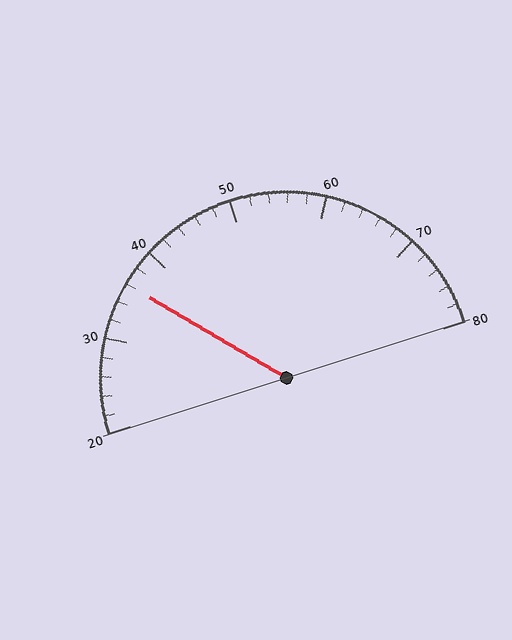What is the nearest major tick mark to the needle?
The nearest major tick mark is 40.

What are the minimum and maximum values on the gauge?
The gauge ranges from 20 to 80.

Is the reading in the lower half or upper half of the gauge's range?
The reading is in the lower half of the range (20 to 80).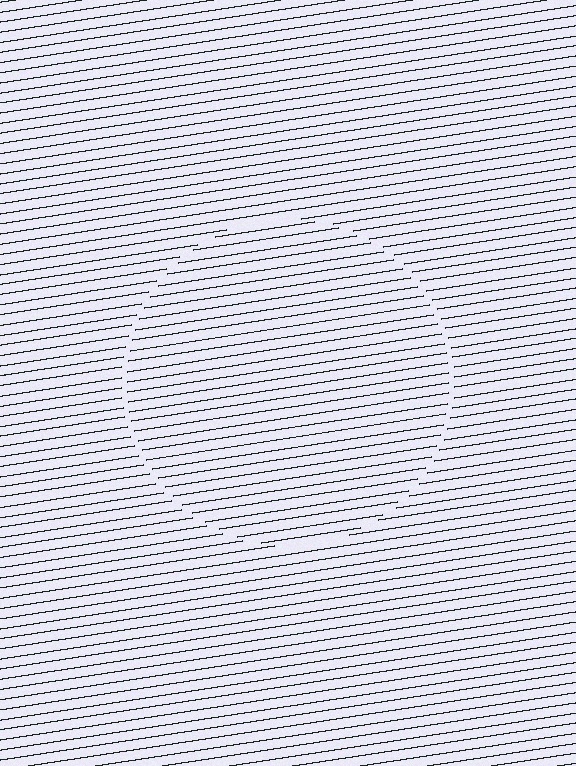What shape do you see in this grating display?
An illusory circle. The interior of the shape contains the same grating, shifted by half a period — the contour is defined by the phase discontinuity where line-ends from the inner and outer gratings abut.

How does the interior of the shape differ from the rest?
The interior of the shape contains the same grating, shifted by half a period — the contour is defined by the phase discontinuity where line-ends from the inner and outer gratings abut.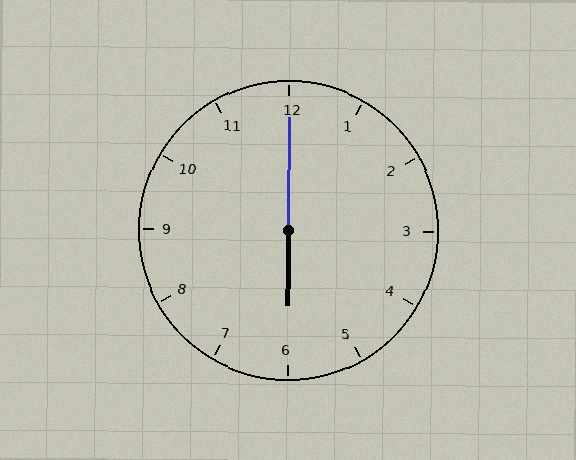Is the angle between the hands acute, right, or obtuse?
It is obtuse.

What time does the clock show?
6:00.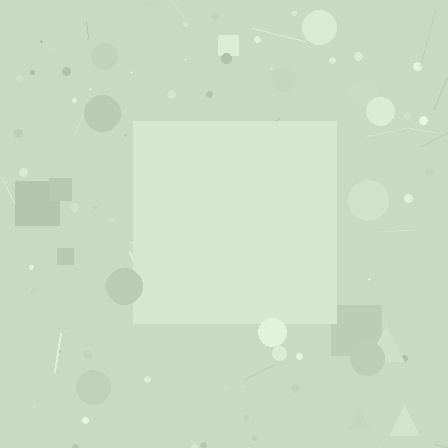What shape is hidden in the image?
A square is hidden in the image.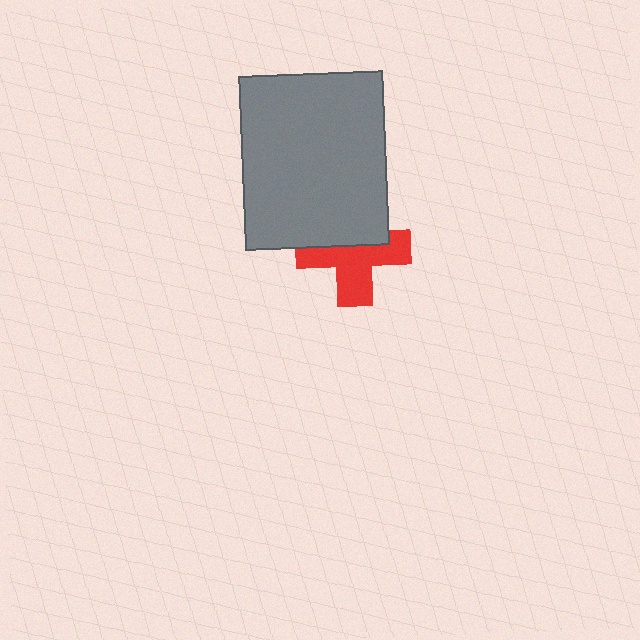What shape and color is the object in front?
The object in front is a gray rectangle.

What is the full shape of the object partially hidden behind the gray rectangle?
The partially hidden object is a red cross.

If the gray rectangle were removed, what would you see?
You would see the complete red cross.